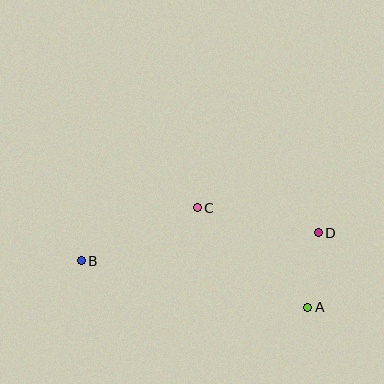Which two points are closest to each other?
Points A and D are closest to each other.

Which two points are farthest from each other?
Points B and D are farthest from each other.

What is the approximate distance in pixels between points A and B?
The distance between A and B is approximately 231 pixels.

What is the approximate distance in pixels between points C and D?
The distance between C and D is approximately 123 pixels.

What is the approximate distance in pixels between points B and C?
The distance between B and C is approximately 128 pixels.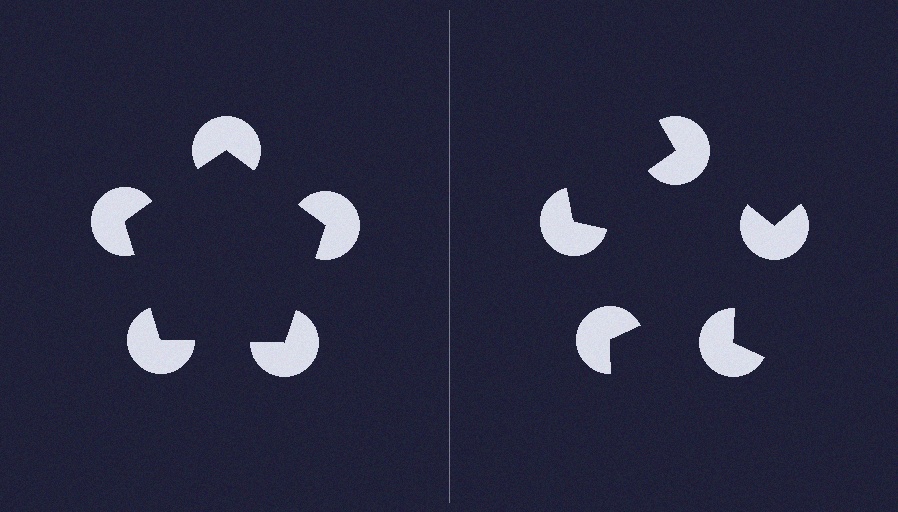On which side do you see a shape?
An illusory pentagon appears on the left side. On the right side the wedge cuts are rotated, so no coherent shape forms.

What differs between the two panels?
The pac-man discs are positioned identically on both sides; only the wedge orientations differ. On the left they align to a pentagon; on the right they are misaligned.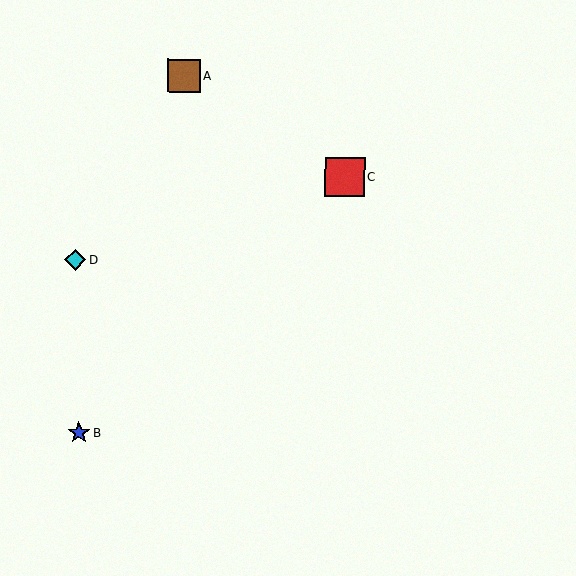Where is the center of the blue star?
The center of the blue star is at (79, 433).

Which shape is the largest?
The red square (labeled C) is the largest.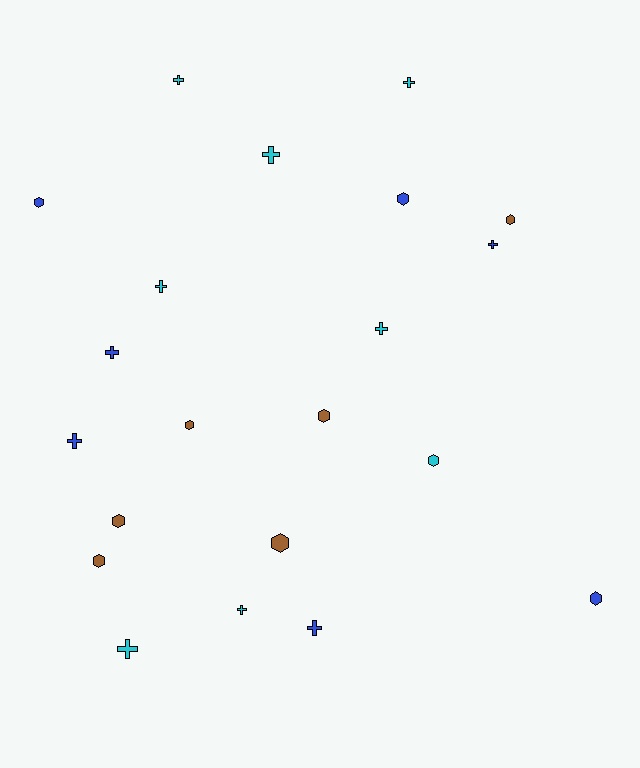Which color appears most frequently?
Cyan, with 8 objects.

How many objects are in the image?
There are 21 objects.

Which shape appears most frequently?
Cross, with 11 objects.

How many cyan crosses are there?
There are 7 cyan crosses.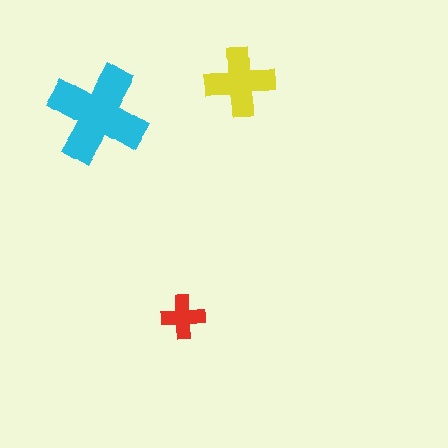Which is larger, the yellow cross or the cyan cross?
The cyan one.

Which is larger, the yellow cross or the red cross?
The yellow one.